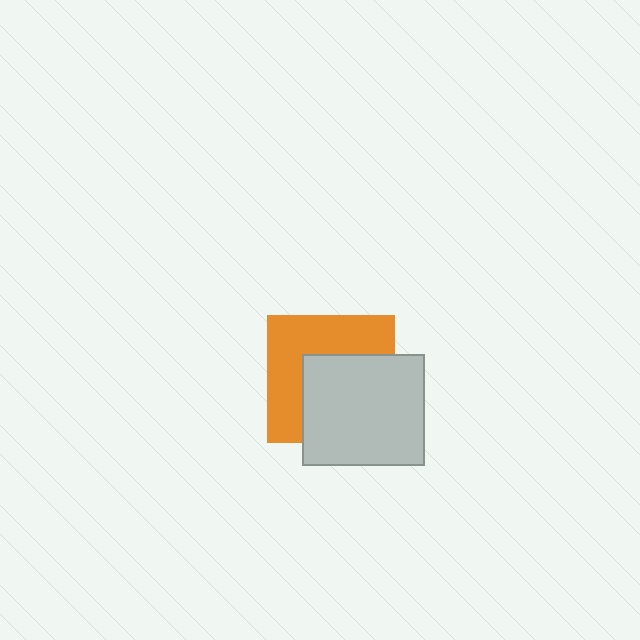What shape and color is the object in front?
The object in front is a light gray rectangle.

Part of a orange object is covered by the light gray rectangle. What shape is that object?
It is a square.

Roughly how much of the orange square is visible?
About half of it is visible (roughly 48%).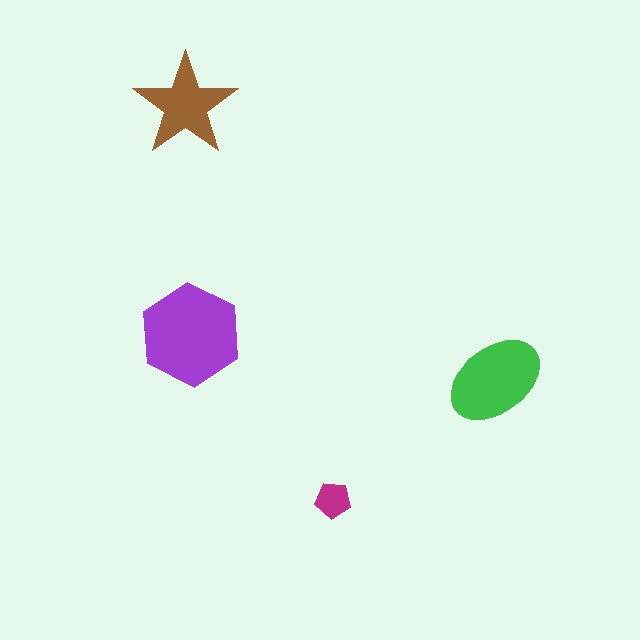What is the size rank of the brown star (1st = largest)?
3rd.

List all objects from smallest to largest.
The magenta pentagon, the brown star, the green ellipse, the purple hexagon.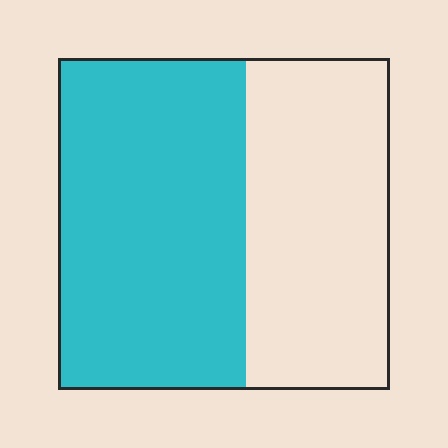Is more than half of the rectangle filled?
Yes.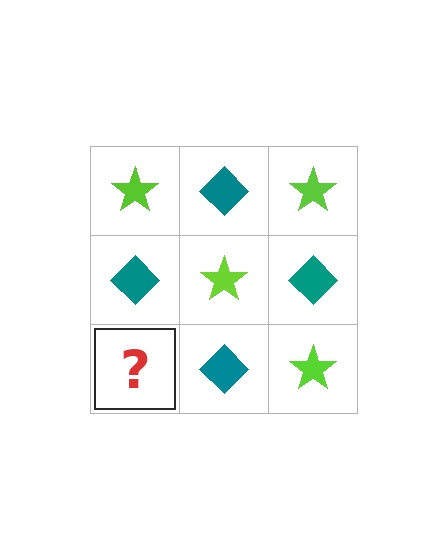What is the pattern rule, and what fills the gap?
The rule is that it alternates lime star and teal diamond in a checkerboard pattern. The gap should be filled with a lime star.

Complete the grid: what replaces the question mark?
The question mark should be replaced with a lime star.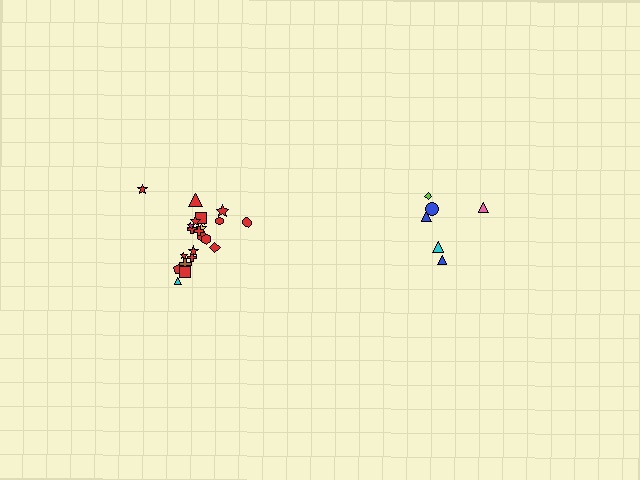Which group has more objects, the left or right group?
The left group.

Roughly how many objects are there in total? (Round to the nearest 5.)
Roughly 30 objects in total.